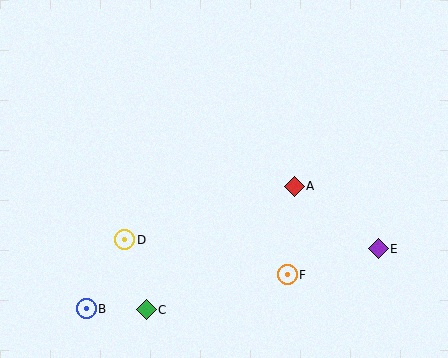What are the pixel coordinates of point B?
Point B is at (86, 309).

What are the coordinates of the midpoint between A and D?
The midpoint between A and D is at (210, 213).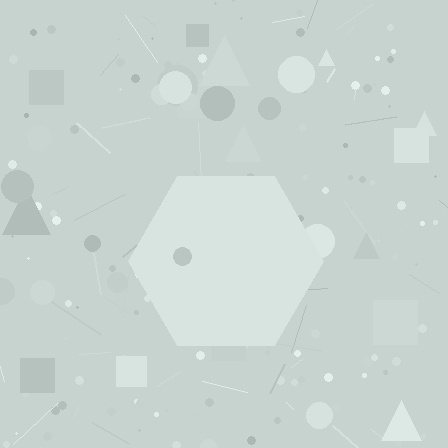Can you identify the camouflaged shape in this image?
The camouflaged shape is a hexagon.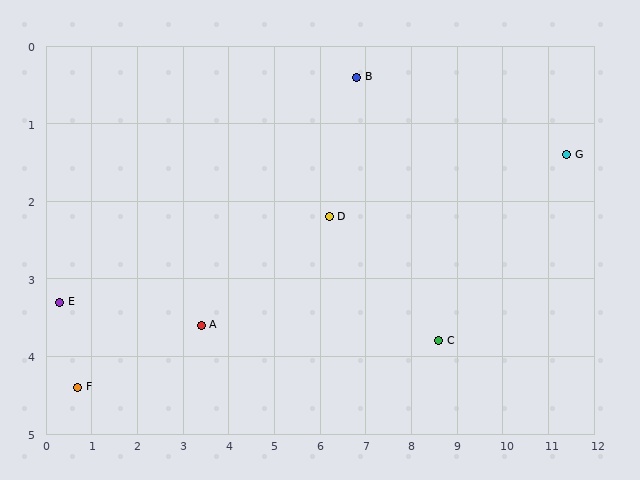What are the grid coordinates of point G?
Point G is at approximately (11.4, 1.4).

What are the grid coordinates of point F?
Point F is at approximately (0.7, 4.4).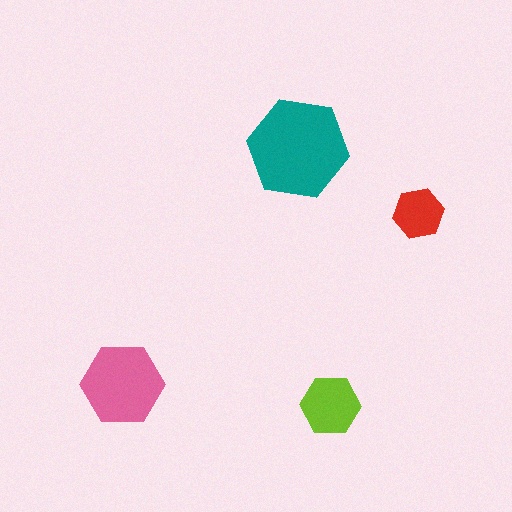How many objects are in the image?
There are 4 objects in the image.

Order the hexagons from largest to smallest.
the teal one, the pink one, the lime one, the red one.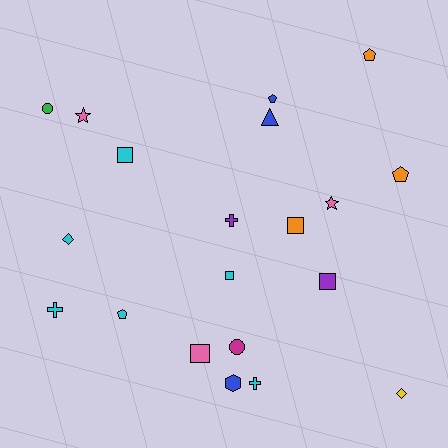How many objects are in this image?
There are 20 objects.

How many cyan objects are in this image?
There are 6 cyan objects.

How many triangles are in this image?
There is 1 triangle.